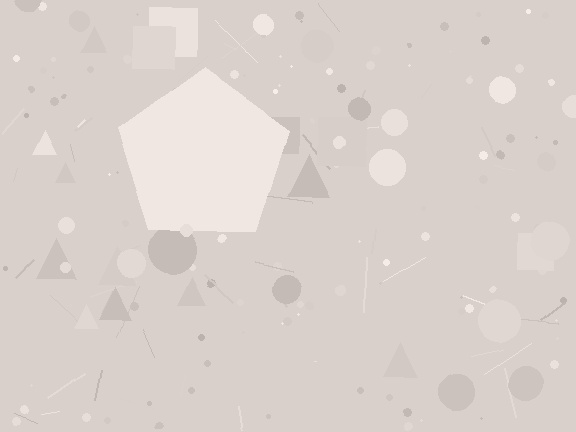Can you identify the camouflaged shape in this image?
The camouflaged shape is a pentagon.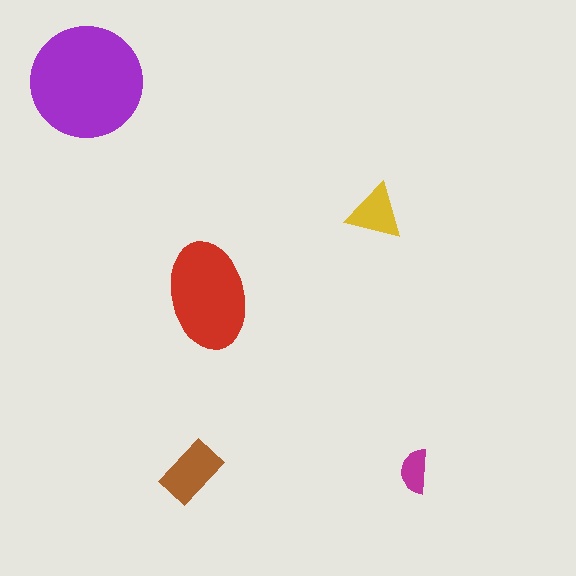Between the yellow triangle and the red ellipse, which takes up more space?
The red ellipse.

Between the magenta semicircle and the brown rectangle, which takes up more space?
The brown rectangle.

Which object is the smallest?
The magenta semicircle.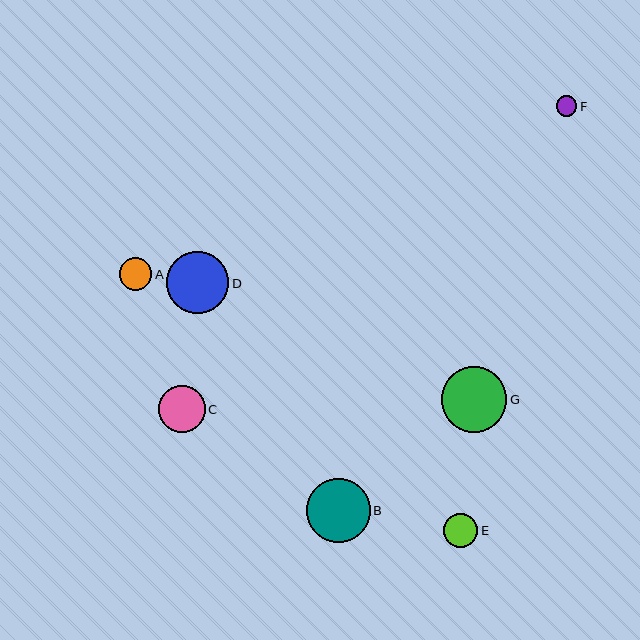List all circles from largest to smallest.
From largest to smallest: G, B, D, C, E, A, F.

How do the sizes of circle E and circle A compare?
Circle E and circle A are approximately the same size.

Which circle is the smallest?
Circle F is the smallest with a size of approximately 21 pixels.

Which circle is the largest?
Circle G is the largest with a size of approximately 65 pixels.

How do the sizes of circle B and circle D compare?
Circle B and circle D are approximately the same size.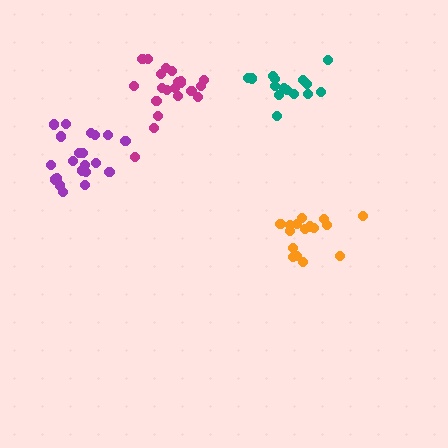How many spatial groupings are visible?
There are 4 spatial groupings.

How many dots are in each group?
Group 1: 21 dots, Group 2: 16 dots, Group 3: 21 dots, Group 4: 15 dots (73 total).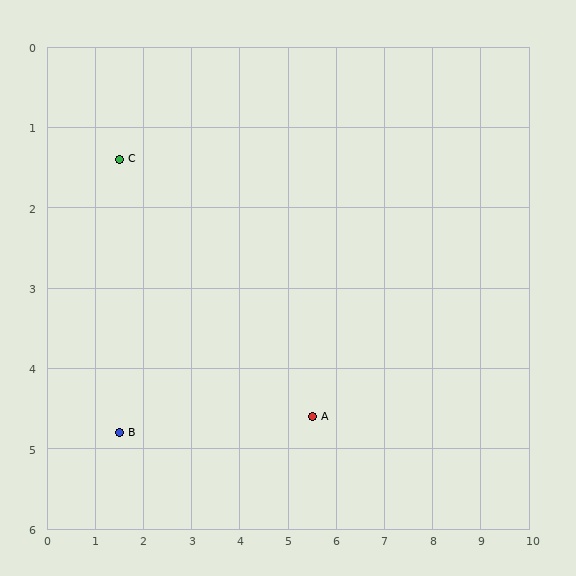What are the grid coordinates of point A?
Point A is at approximately (5.5, 4.6).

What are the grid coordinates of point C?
Point C is at approximately (1.5, 1.4).